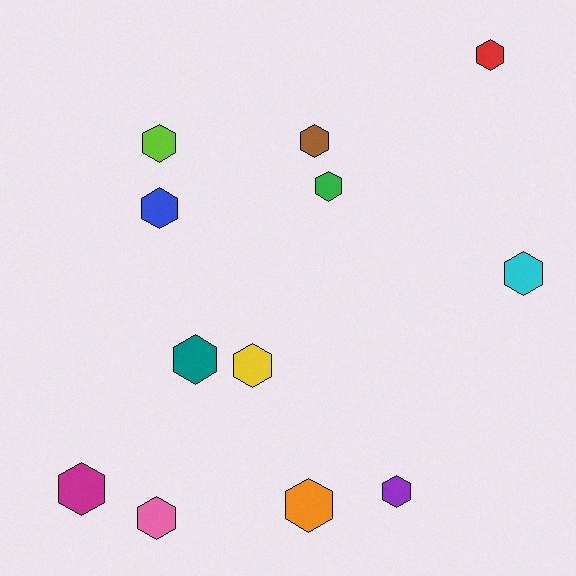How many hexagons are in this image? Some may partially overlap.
There are 12 hexagons.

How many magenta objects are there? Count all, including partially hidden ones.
There is 1 magenta object.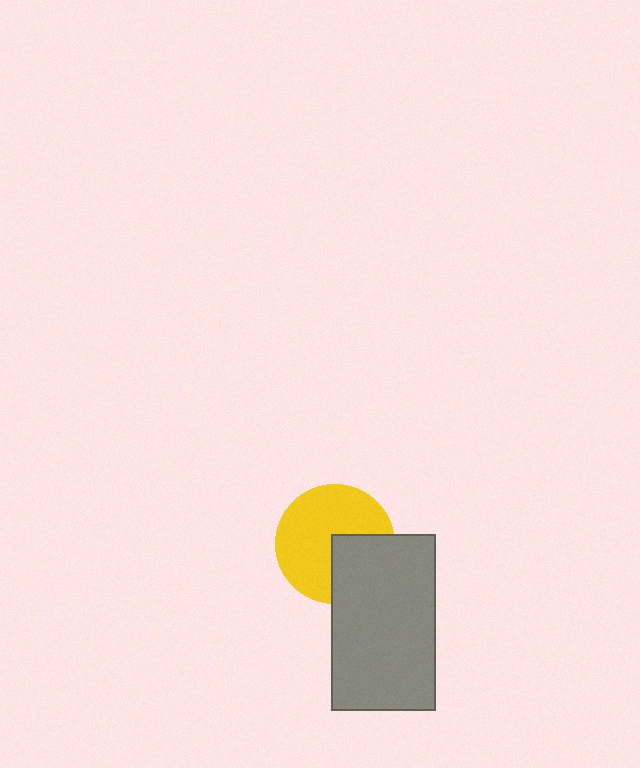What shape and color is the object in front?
The object in front is a gray rectangle.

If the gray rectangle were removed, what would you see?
You would see the complete yellow circle.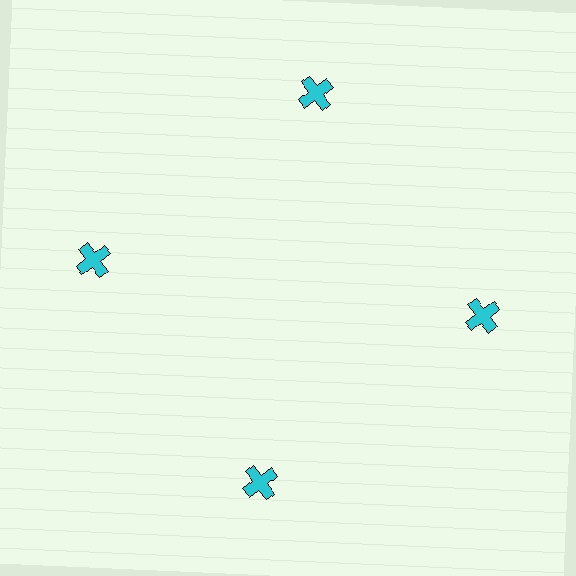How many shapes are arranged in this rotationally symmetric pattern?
There are 4 shapes, arranged in 4 groups of 1.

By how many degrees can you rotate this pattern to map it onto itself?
The pattern maps onto itself every 90 degrees of rotation.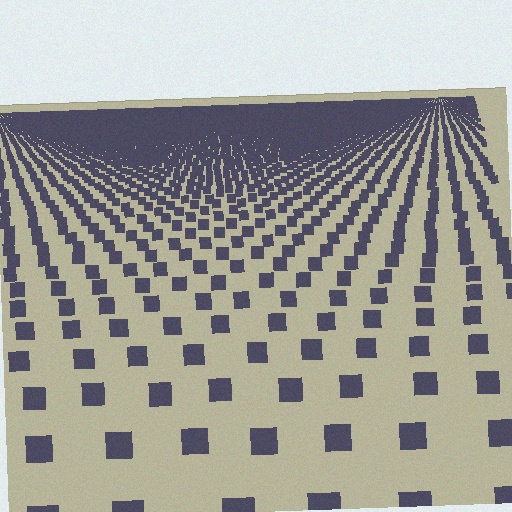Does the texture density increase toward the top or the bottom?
Density increases toward the top.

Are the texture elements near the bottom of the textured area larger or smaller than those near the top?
Larger. Near the bottom, elements are closer to the viewer and appear at a bigger on-screen size.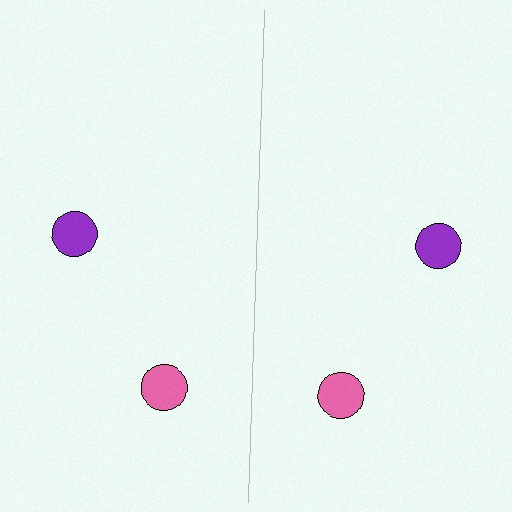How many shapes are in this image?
There are 4 shapes in this image.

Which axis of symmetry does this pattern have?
The pattern has a vertical axis of symmetry running through the center of the image.